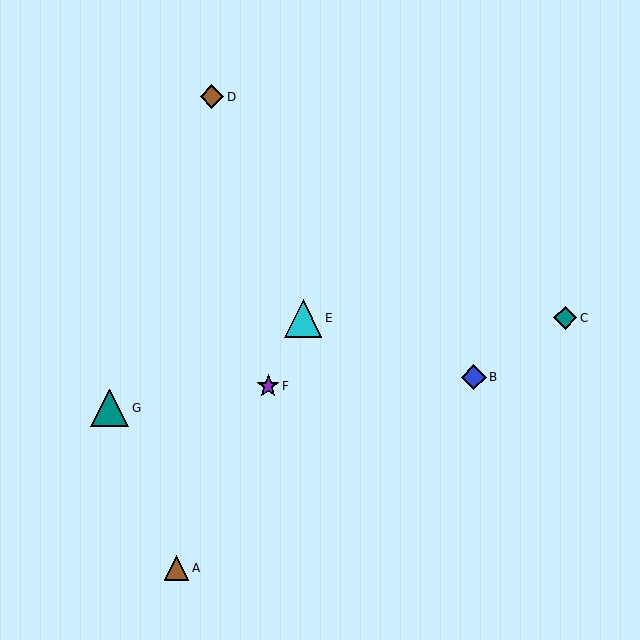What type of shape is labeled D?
Shape D is a brown diamond.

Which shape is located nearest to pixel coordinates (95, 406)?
The teal triangle (labeled G) at (110, 408) is nearest to that location.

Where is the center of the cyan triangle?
The center of the cyan triangle is at (303, 318).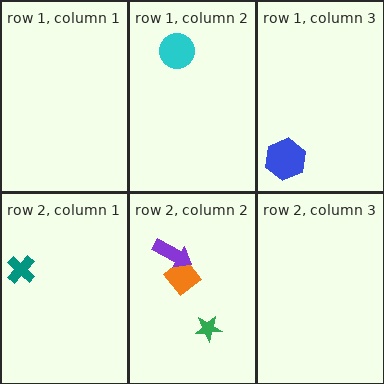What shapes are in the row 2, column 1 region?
The teal cross.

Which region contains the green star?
The row 2, column 2 region.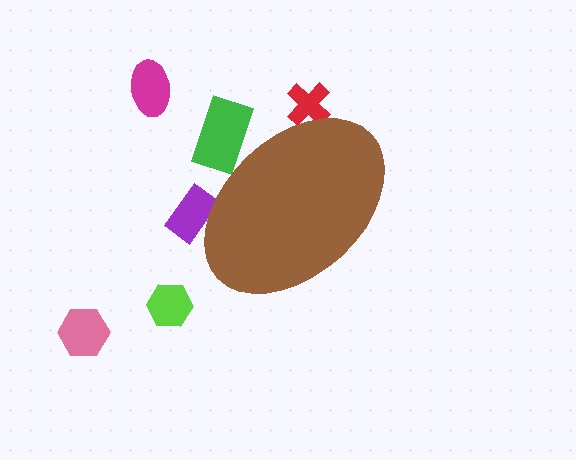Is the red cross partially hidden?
Yes, the red cross is partially hidden behind the brown ellipse.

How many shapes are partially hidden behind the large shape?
3 shapes are partially hidden.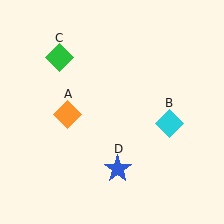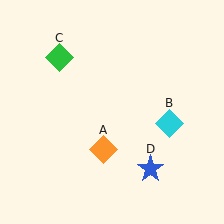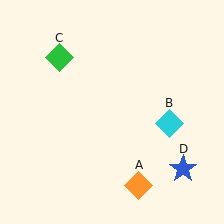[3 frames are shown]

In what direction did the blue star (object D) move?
The blue star (object D) moved right.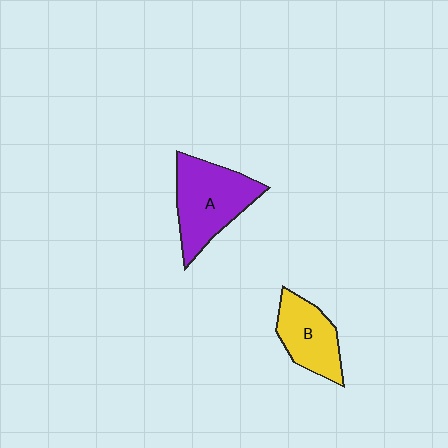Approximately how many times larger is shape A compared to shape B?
Approximately 1.4 times.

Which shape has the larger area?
Shape A (purple).